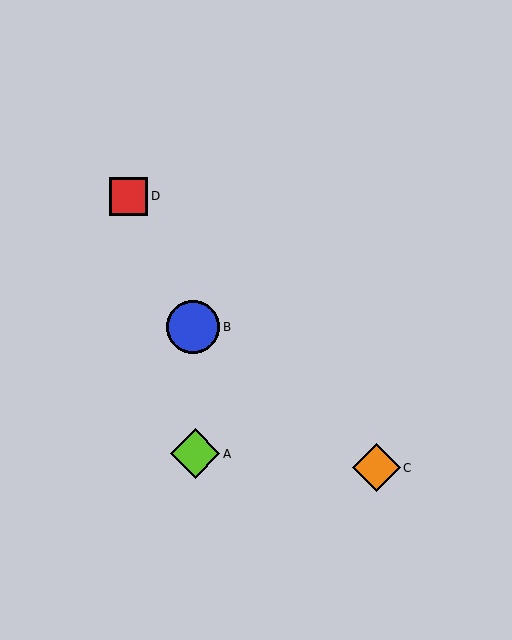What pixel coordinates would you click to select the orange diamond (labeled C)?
Click at (376, 468) to select the orange diamond C.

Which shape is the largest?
The blue circle (labeled B) is the largest.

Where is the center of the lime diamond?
The center of the lime diamond is at (195, 454).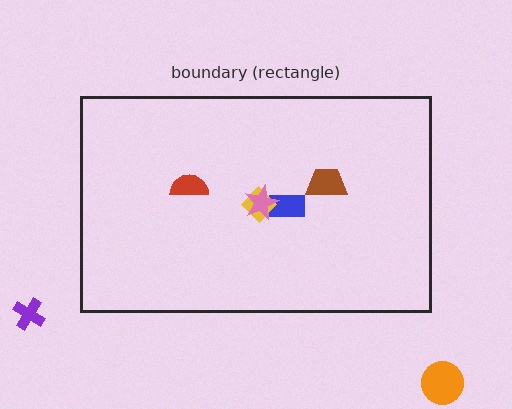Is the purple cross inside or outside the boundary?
Outside.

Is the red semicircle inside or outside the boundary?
Inside.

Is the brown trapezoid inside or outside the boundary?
Inside.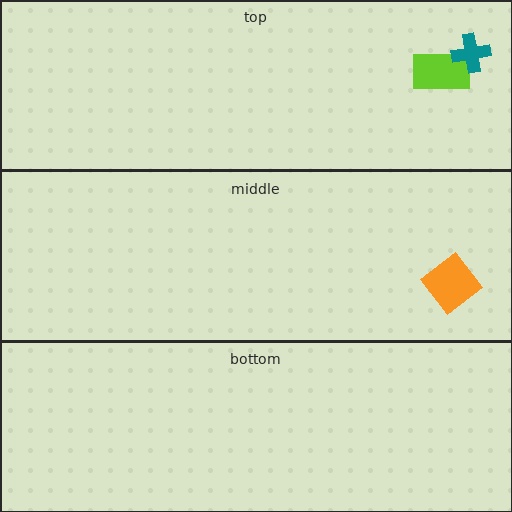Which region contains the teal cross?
The top region.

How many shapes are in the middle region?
1.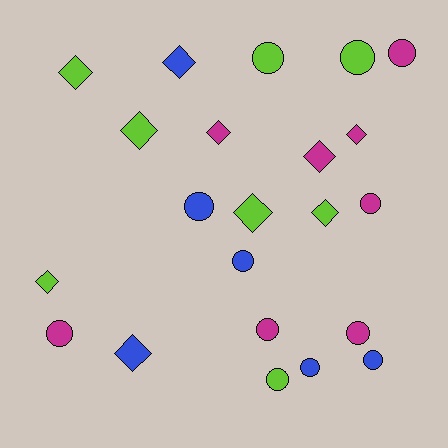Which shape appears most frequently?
Circle, with 12 objects.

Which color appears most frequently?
Lime, with 8 objects.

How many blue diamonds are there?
There are 2 blue diamonds.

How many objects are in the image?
There are 22 objects.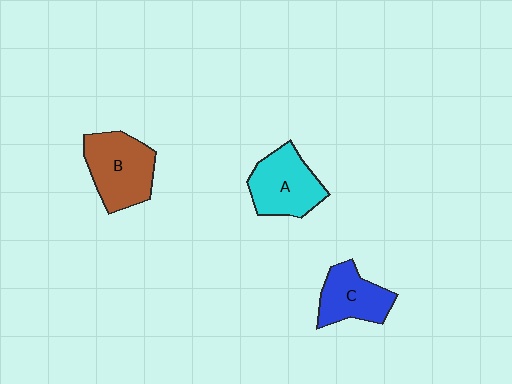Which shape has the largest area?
Shape B (brown).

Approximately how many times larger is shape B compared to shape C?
Approximately 1.3 times.